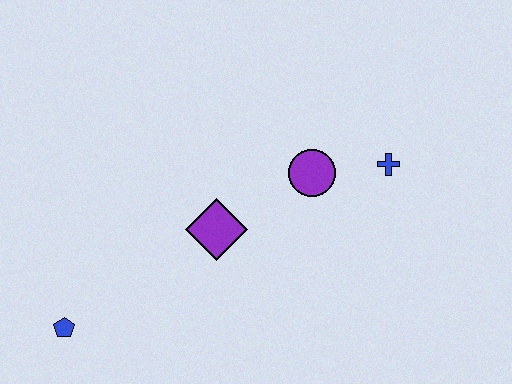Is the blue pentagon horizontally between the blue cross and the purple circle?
No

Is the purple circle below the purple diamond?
No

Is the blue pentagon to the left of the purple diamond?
Yes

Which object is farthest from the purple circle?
The blue pentagon is farthest from the purple circle.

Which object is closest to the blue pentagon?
The purple diamond is closest to the blue pentagon.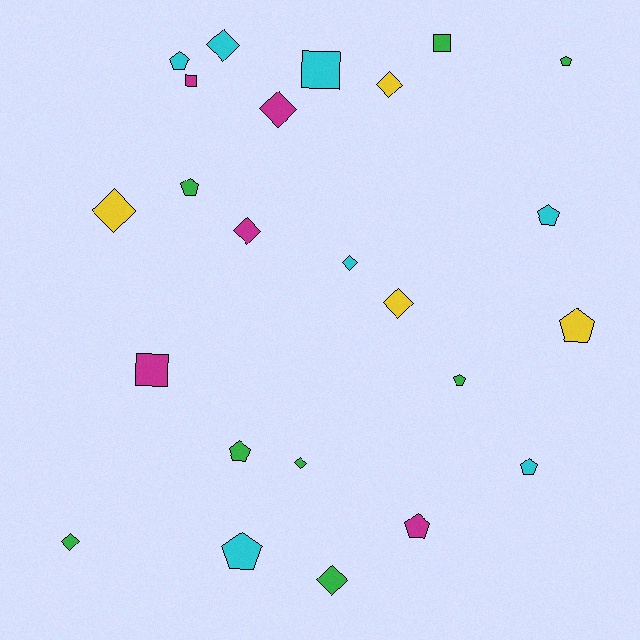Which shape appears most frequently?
Pentagon, with 10 objects.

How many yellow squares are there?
There are no yellow squares.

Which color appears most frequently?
Green, with 8 objects.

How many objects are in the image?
There are 24 objects.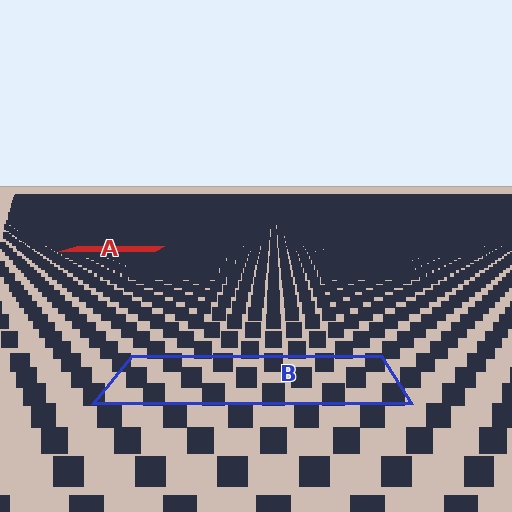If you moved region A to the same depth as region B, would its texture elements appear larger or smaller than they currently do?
They would appear larger. At a closer depth, the same texture elements are projected at a bigger on-screen size.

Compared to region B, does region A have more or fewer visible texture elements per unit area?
Region A has more texture elements per unit area — they are packed more densely because it is farther away.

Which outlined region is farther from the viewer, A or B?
Region A is farther from the viewer — the texture elements inside it appear smaller and more densely packed.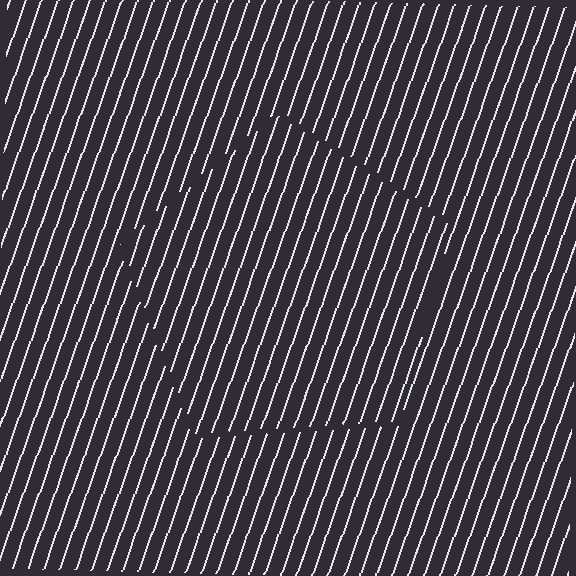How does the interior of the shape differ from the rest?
The interior of the shape contains the same grating, shifted by half a period — the contour is defined by the phase discontinuity where line-ends from the inner and outer gratings abut.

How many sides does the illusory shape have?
5 sides — the line-ends trace a pentagon.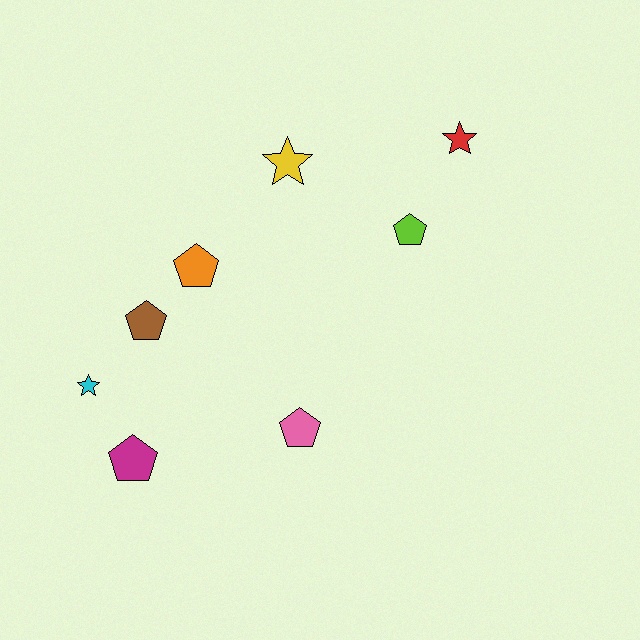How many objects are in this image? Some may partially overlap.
There are 8 objects.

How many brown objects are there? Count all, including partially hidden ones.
There is 1 brown object.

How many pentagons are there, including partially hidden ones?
There are 5 pentagons.